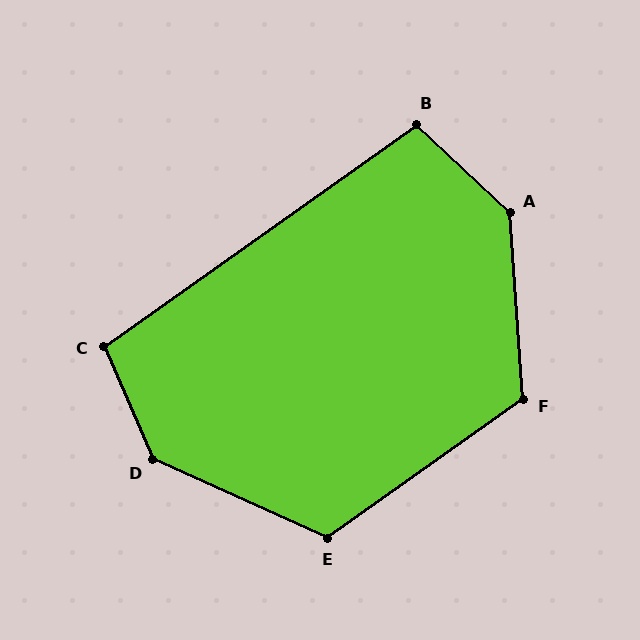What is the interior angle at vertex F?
Approximately 121 degrees (obtuse).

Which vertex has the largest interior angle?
D, at approximately 138 degrees.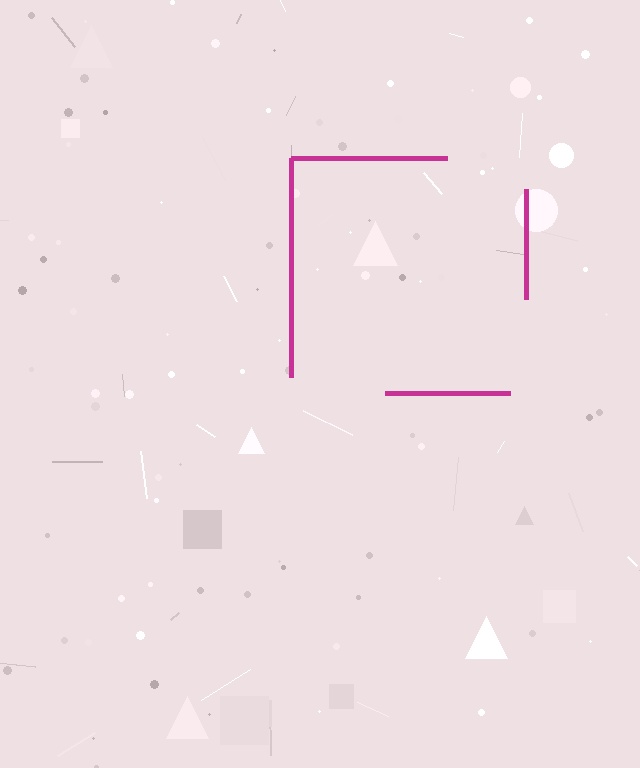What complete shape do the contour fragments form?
The contour fragments form a square.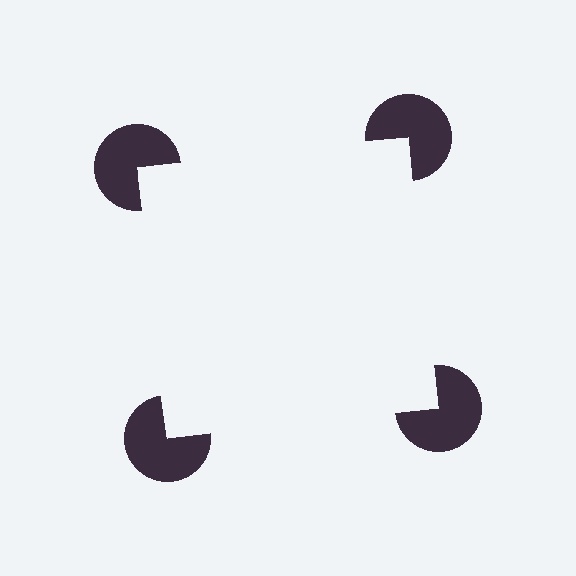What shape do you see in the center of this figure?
An illusory square — its edges are inferred from the aligned wedge cuts in the pac-man discs, not physically drawn.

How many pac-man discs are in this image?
There are 4 — one at each vertex of the illusory square.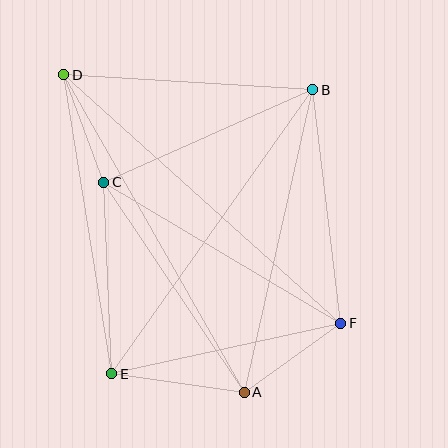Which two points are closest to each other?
Points C and D are closest to each other.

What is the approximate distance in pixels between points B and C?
The distance between B and C is approximately 228 pixels.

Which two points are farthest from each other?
Points D and F are farthest from each other.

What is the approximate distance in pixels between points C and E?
The distance between C and E is approximately 192 pixels.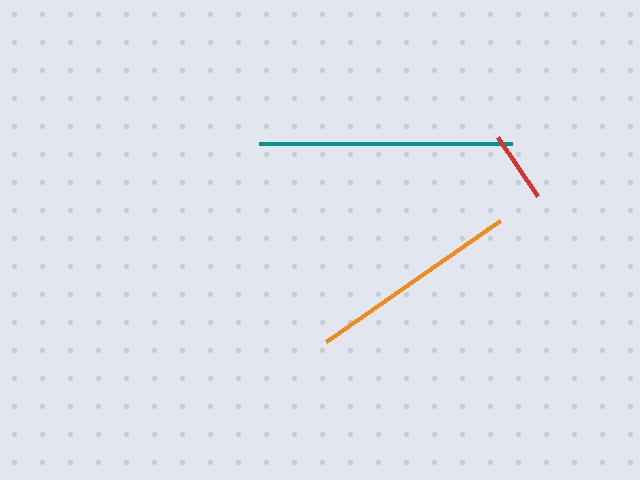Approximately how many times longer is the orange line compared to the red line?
The orange line is approximately 3.0 times the length of the red line.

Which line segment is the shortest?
The red line is the shortest at approximately 71 pixels.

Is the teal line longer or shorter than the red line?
The teal line is longer than the red line.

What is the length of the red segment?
The red segment is approximately 71 pixels long.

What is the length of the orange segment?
The orange segment is approximately 212 pixels long.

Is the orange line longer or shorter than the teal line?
The teal line is longer than the orange line.